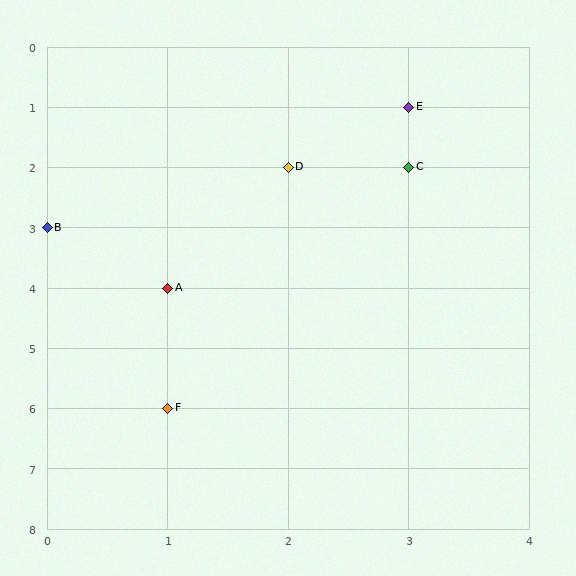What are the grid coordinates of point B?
Point B is at grid coordinates (0, 3).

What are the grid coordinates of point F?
Point F is at grid coordinates (1, 6).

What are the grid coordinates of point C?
Point C is at grid coordinates (3, 2).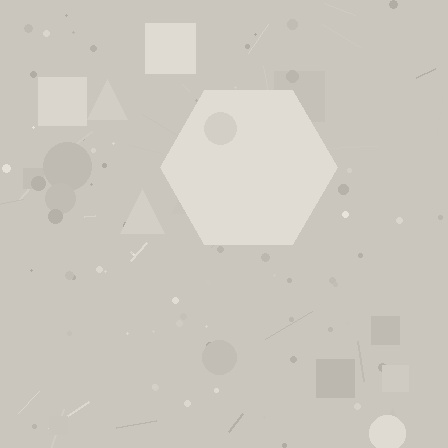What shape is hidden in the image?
A hexagon is hidden in the image.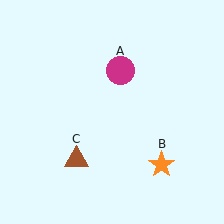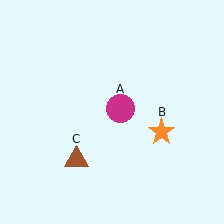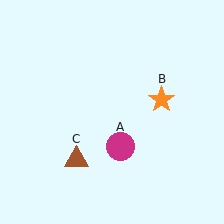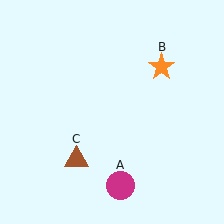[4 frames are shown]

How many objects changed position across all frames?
2 objects changed position: magenta circle (object A), orange star (object B).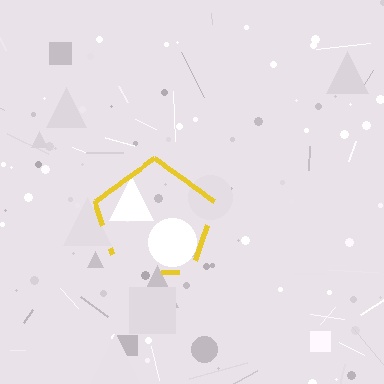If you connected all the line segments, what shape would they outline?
They would outline a pentagon.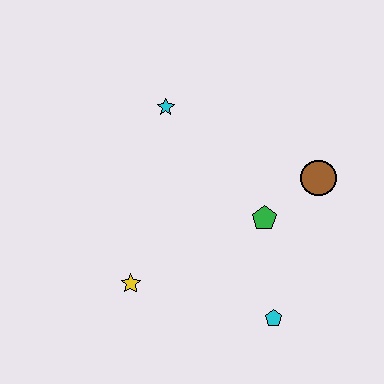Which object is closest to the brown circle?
The green pentagon is closest to the brown circle.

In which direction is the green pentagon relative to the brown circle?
The green pentagon is to the left of the brown circle.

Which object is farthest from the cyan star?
The cyan pentagon is farthest from the cyan star.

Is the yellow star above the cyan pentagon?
Yes